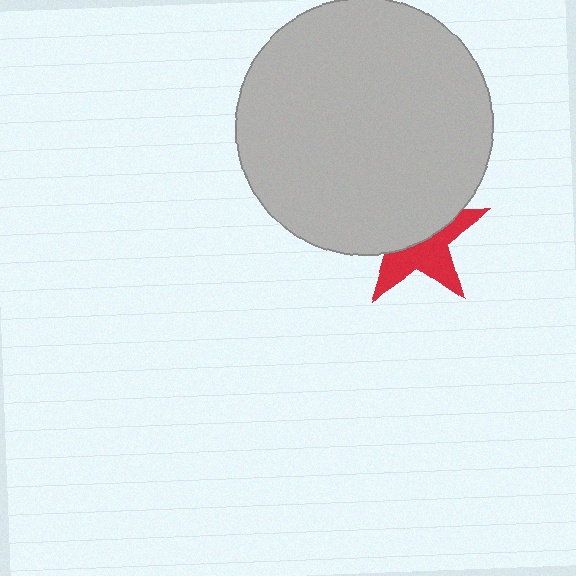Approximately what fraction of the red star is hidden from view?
Roughly 53% of the red star is hidden behind the light gray circle.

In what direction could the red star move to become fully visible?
The red star could move down. That would shift it out from behind the light gray circle entirely.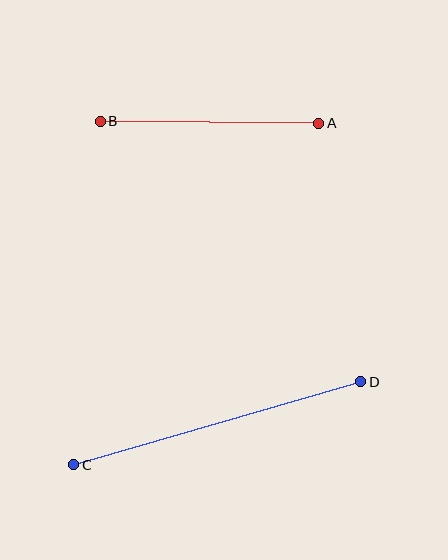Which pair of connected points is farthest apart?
Points C and D are farthest apart.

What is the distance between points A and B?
The distance is approximately 218 pixels.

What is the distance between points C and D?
The distance is approximately 298 pixels.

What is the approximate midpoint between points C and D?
The midpoint is at approximately (217, 423) pixels.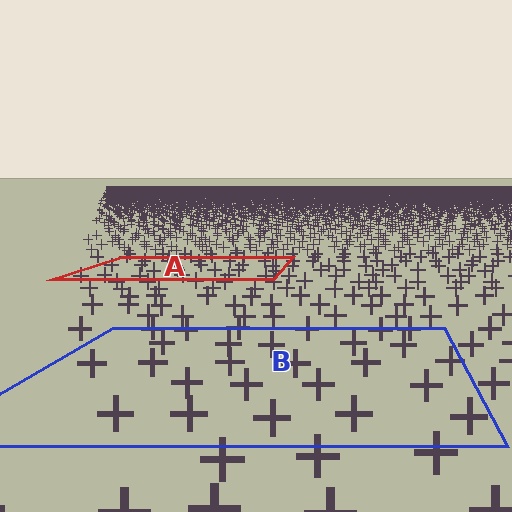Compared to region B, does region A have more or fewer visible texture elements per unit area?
Region A has more texture elements per unit area — they are packed more densely because it is farther away.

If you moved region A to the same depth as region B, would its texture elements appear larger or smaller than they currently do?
They would appear larger. At a closer depth, the same texture elements are projected at a bigger on-screen size.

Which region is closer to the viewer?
Region B is closer. The texture elements there are larger and more spread out.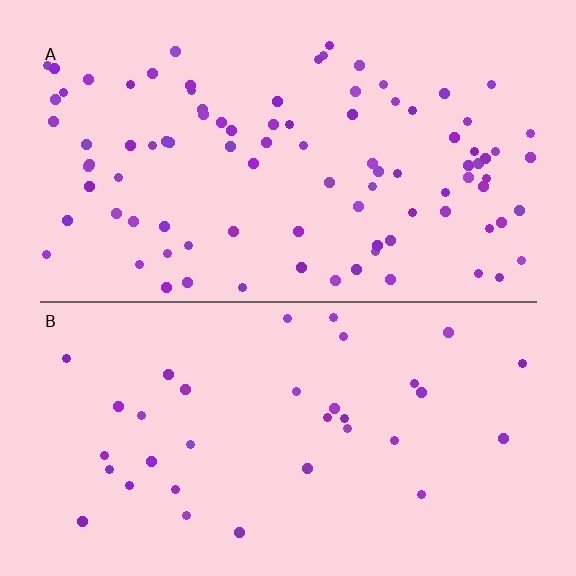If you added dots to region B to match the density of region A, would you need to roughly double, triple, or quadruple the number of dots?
Approximately triple.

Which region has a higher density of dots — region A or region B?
A (the top).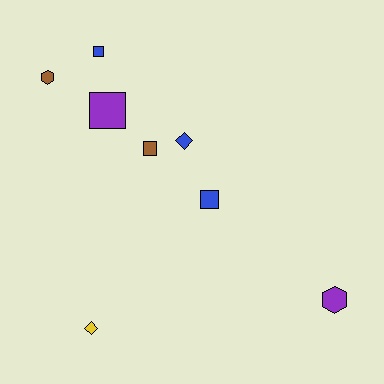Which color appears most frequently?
Blue, with 3 objects.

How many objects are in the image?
There are 8 objects.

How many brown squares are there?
There is 1 brown square.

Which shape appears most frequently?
Square, with 4 objects.